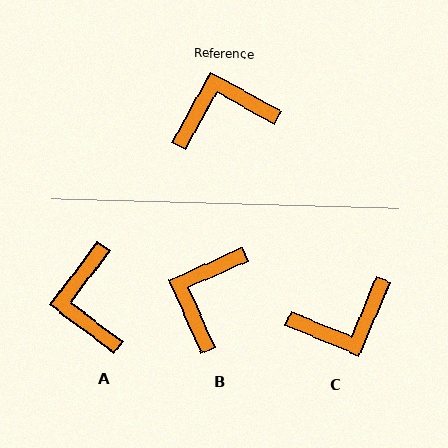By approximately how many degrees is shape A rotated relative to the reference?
Approximately 82 degrees counter-clockwise.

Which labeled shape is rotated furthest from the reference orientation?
C, about 174 degrees away.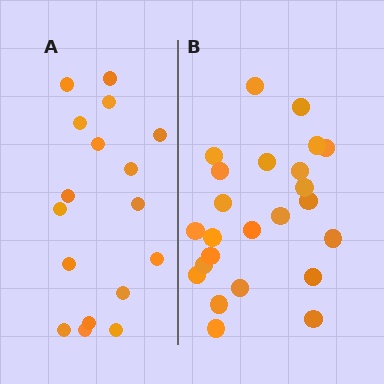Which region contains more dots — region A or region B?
Region B (the right region) has more dots.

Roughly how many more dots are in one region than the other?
Region B has roughly 8 or so more dots than region A.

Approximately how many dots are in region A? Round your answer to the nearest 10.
About 20 dots. (The exact count is 17, which rounds to 20.)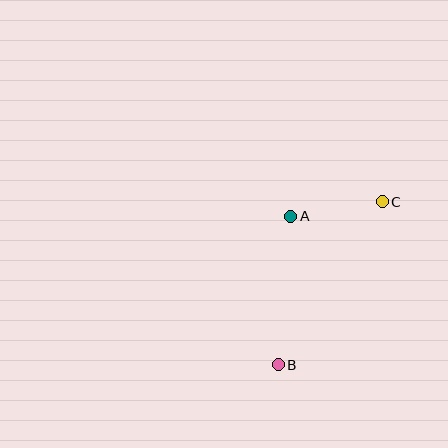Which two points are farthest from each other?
Points B and C are farthest from each other.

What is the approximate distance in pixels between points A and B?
The distance between A and B is approximately 149 pixels.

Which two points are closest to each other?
Points A and C are closest to each other.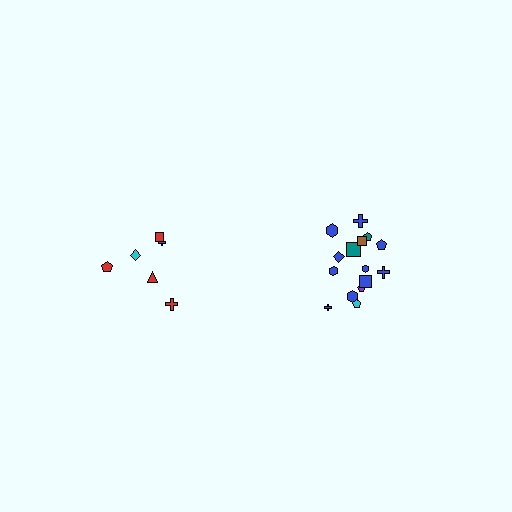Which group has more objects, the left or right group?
The right group.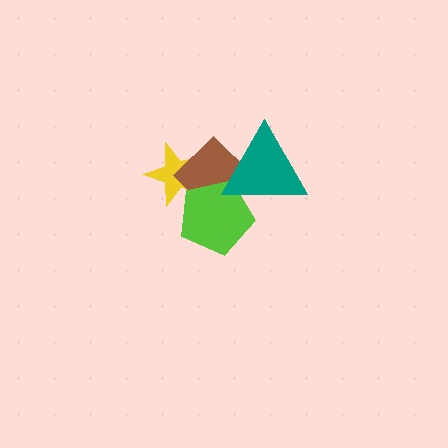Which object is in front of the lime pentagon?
The teal triangle is in front of the lime pentagon.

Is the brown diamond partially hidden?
Yes, it is partially covered by another shape.